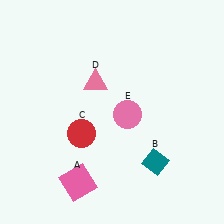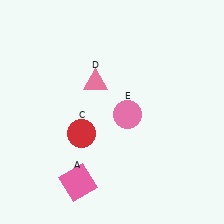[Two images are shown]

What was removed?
The teal diamond (B) was removed in Image 2.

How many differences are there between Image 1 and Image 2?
There is 1 difference between the two images.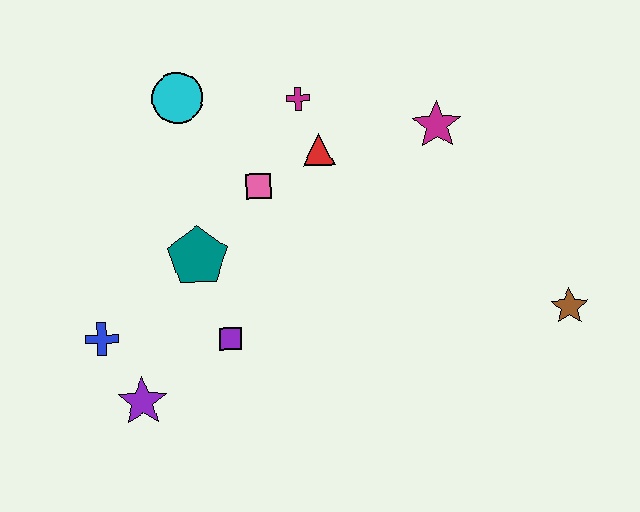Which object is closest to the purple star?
The blue cross is closest to the purple star.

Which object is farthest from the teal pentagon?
The brown star is farthest from the teal pentagon.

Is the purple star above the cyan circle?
No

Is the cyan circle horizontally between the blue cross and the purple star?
No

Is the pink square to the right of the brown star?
No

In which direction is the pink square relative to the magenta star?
The pink square is to the left of the magenta star.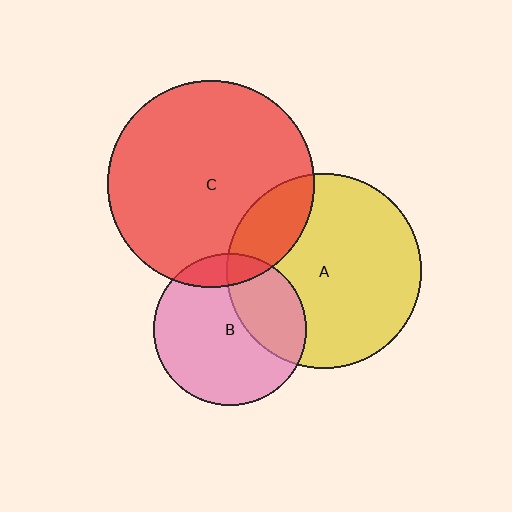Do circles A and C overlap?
Yes.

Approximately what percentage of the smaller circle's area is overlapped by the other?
Approximately 20%.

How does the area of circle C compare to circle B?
Approximately 1.8 times.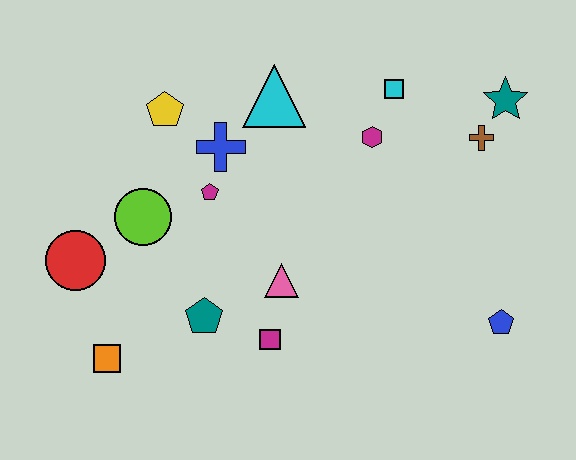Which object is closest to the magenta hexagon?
The cyan square is closest to the magenta hexagon.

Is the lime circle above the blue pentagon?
Yes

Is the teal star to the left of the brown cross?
No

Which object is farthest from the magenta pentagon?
The blue pentagon is farthest from the magenta pentagon.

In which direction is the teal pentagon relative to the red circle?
The teal pentagon is to the right of the red circle.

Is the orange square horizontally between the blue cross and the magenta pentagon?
No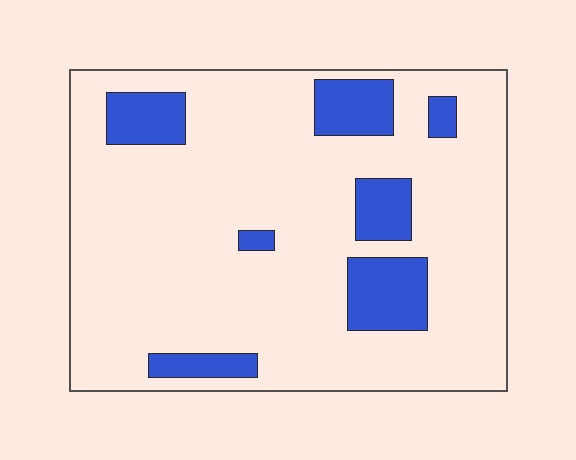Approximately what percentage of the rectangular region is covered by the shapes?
Approximately 15%.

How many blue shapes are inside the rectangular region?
7.